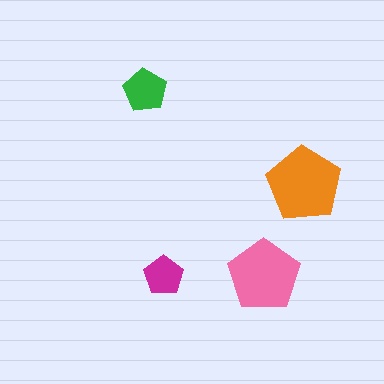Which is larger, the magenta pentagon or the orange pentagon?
The orange one.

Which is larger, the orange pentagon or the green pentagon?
The orange one.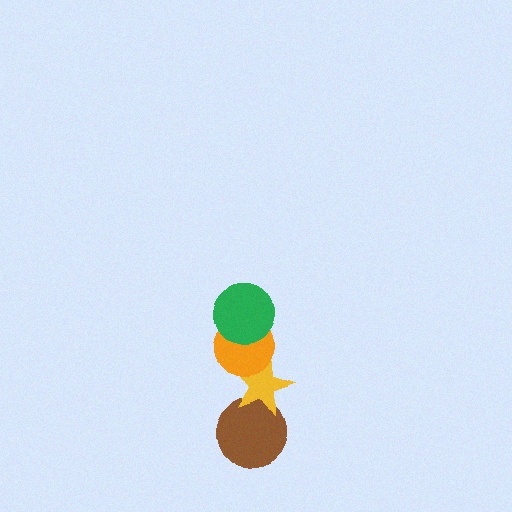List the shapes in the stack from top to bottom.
From top to bottom: the green circle, the orange circle, the yellow star, the brown circle.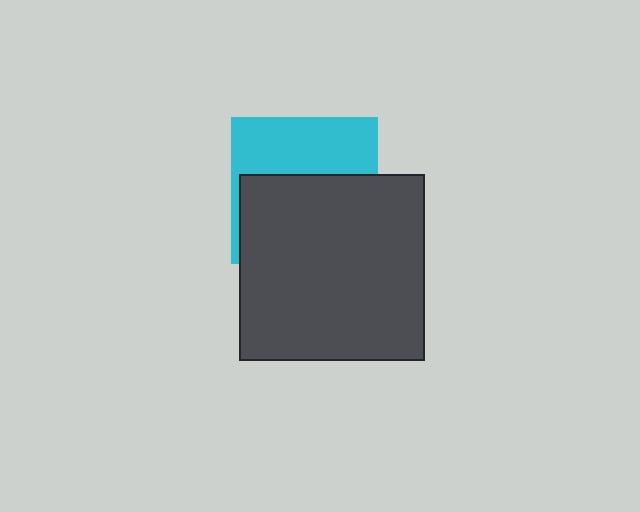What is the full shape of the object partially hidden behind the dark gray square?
The partially hidden object is a cyan square.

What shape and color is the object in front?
The object in front is a dark gray square.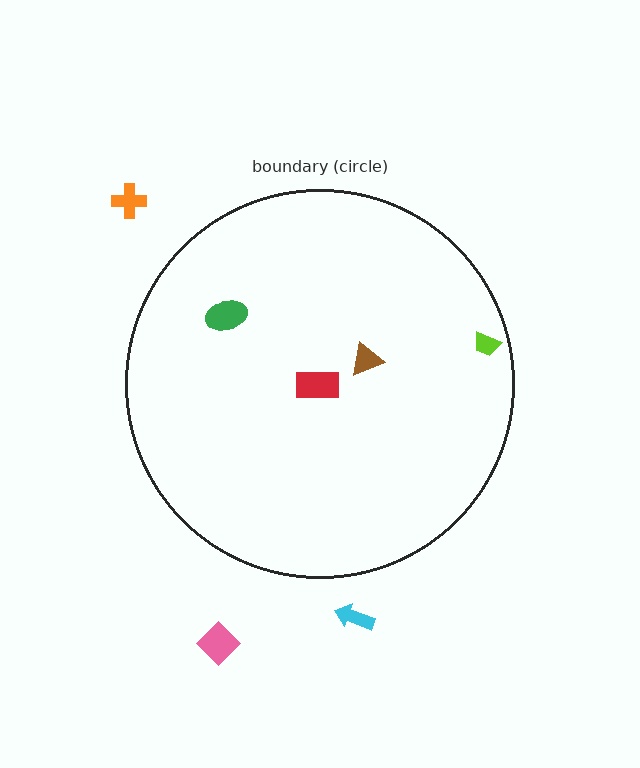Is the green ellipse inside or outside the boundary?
Inside.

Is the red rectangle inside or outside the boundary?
Inside.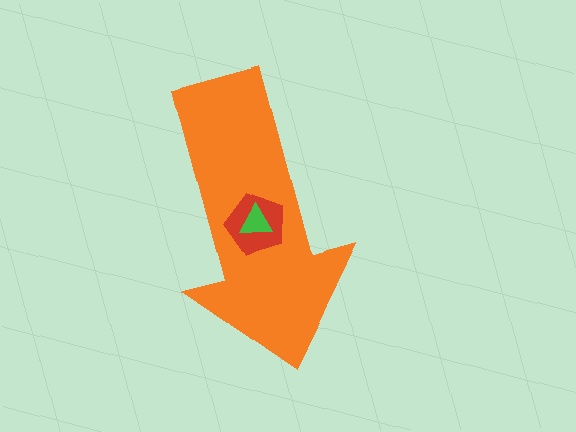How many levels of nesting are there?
3.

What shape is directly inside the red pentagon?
The green triangle.